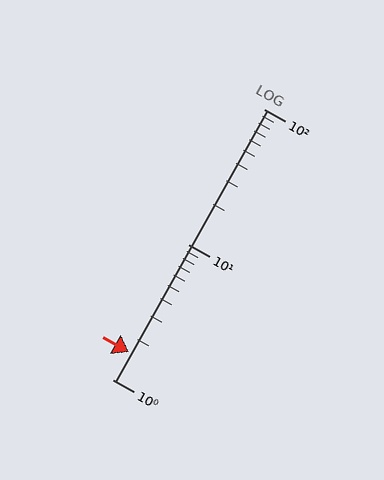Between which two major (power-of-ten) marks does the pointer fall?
The pointer is between 1 and 10.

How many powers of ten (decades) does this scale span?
The scale spans 2 decades, from 1 to 100.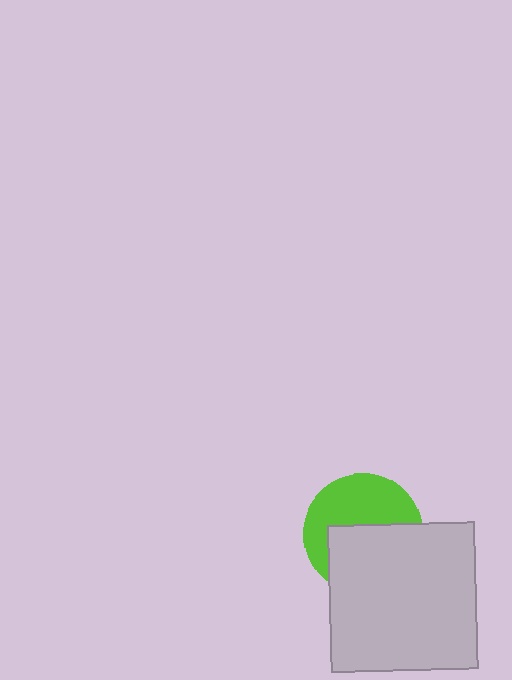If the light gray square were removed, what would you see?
You would see the complete lime circle.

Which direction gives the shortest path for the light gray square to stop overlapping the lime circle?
Moving down gives the shortest separation.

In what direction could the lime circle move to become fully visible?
The lime circle could move up. That would shift it out from behind the light gray square entirely.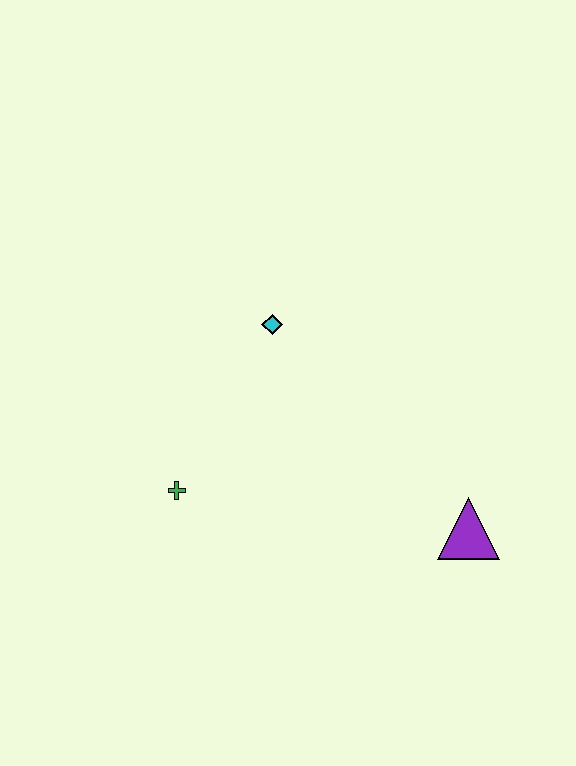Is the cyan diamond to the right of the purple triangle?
No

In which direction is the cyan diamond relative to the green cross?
The cyan diamond is above the green cross.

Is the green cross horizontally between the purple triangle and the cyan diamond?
No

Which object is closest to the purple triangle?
The cyan diamond is closest to the purple triangle.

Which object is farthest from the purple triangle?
The green cross is farthest from the purple triangle.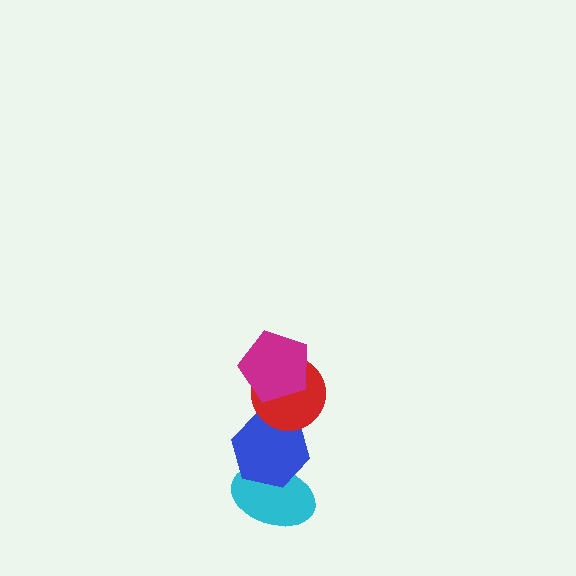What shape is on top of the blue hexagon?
The red circle is on top of the blue hexagon.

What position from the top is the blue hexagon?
The blue hexagon is 3rd from the top.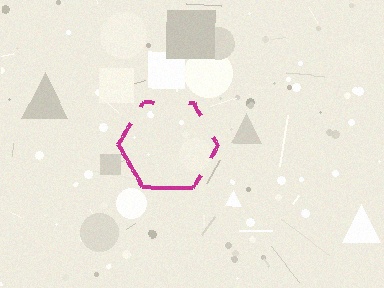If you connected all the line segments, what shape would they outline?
They would outline a hexagon.